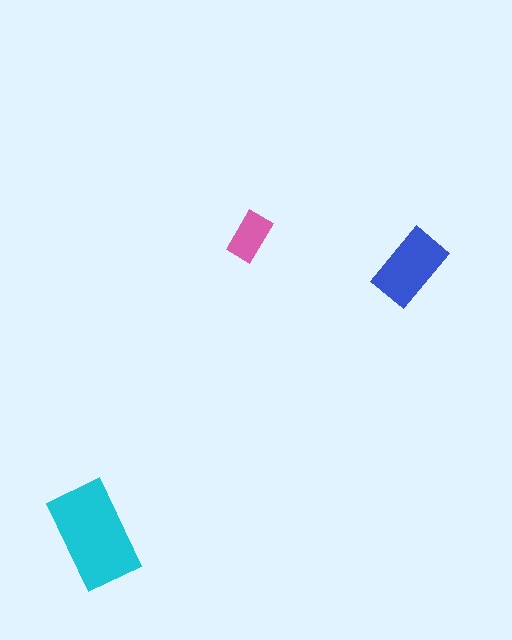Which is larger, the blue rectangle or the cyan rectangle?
The cyan one.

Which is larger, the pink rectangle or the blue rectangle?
The blue one.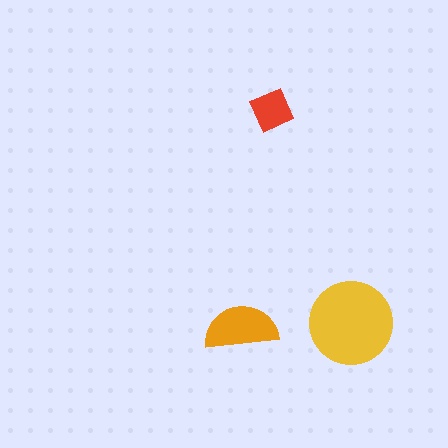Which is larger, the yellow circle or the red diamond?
The yellow circle.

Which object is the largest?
The yellow circle.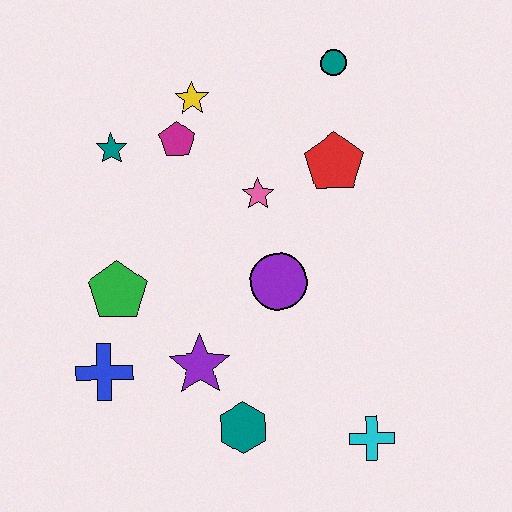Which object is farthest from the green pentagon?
The teal circle is farthest from the green pentagon.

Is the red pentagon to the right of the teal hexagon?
Yes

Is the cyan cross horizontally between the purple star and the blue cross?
No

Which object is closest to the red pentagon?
The pink star is closest to the red pentagon.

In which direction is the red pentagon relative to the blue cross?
The red pentagon is to the right of the blue cross.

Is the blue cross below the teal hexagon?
No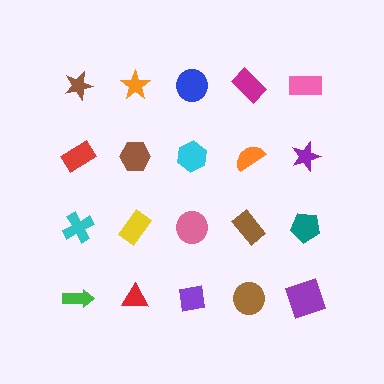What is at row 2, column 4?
An orange semicircle.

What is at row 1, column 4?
A magenta rectangle.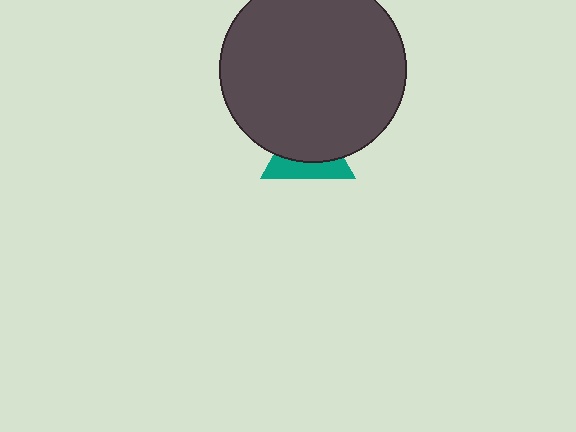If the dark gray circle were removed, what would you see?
You would see the complete teal triangle.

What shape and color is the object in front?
The object in front is a dark gray circle.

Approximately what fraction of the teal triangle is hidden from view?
Roughly 60% of the teal triangle is hidden behind the dark gray circle.